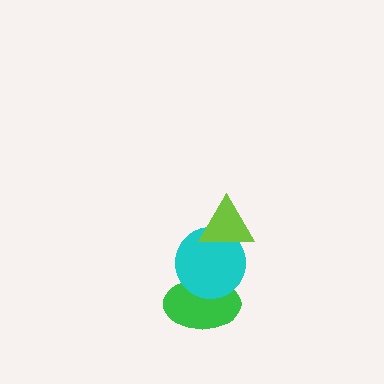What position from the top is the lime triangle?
The lime triangle is 1st from the top.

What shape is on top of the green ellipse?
The cyan circle is on top of the green ellipse.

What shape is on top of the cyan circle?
The lime triangle is on top of the cyan circle.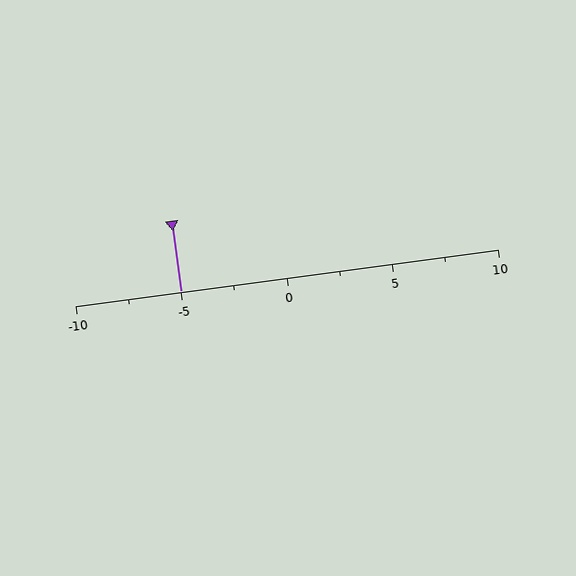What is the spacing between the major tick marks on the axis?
The major ticks are spaced 5 apart.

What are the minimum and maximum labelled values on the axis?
The axis runs from -10 to 10.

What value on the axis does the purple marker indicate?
The marker indicates approximately -5.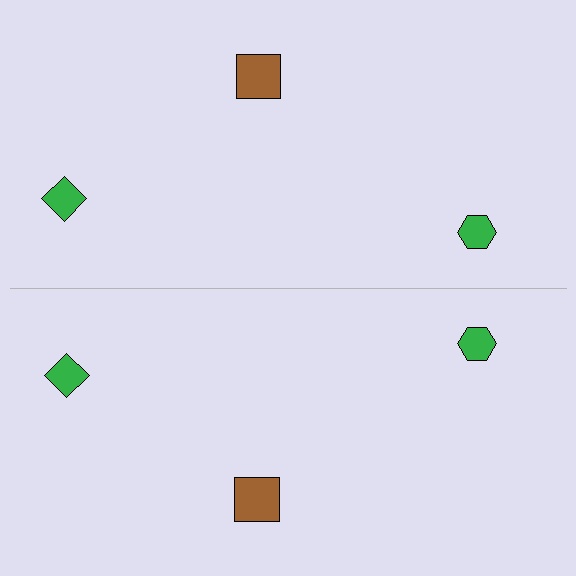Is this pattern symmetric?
Yes, this pattern has bilateral (reflection) symmetry.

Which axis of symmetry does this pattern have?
The pattern has a horizontal axis of symmetry running through the center of the image.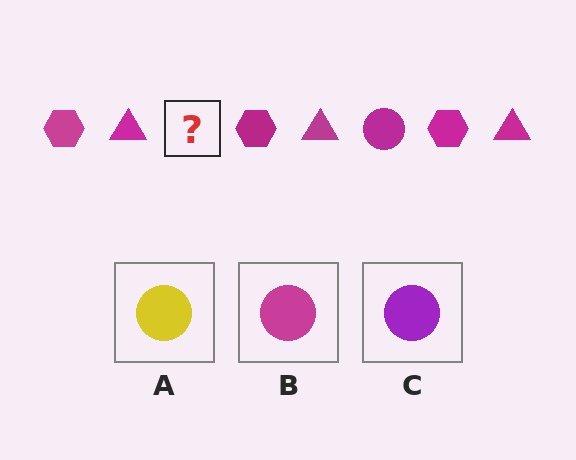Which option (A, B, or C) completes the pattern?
B.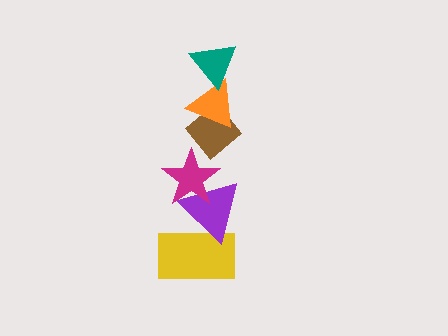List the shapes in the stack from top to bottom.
From top to bottom: the teal triangle, the orange triangle, the brown diamond, the magenta star, the purple triangle, the yellow rectangle.